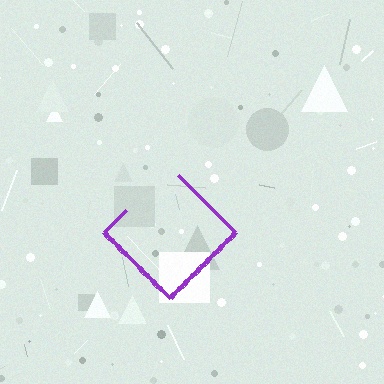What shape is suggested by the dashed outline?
The dashed outline suggests a diamond.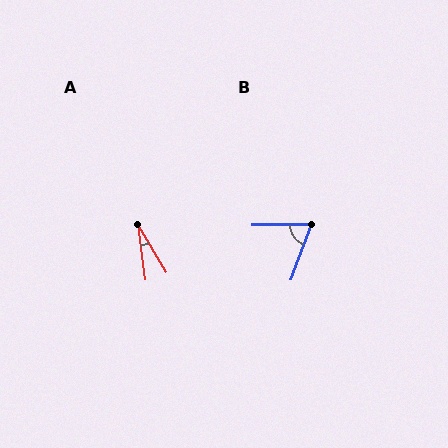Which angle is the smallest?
A, at approximately 23 degrees.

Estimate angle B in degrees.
Approximately 69 degrees.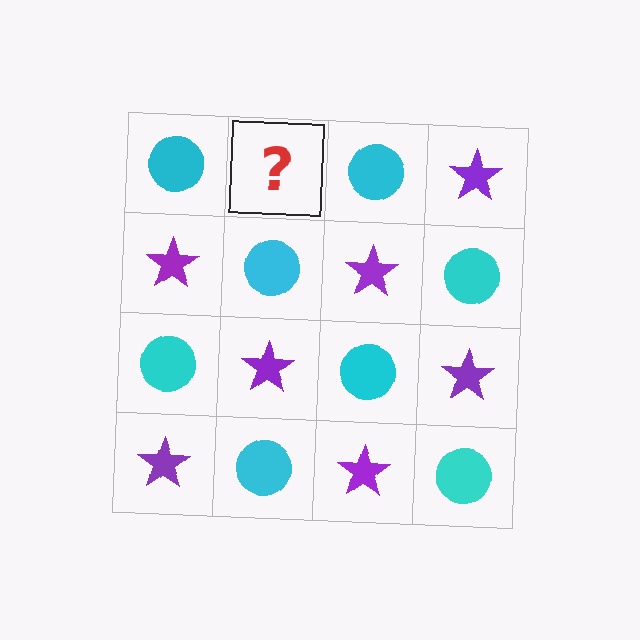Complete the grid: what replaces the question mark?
The question mark should be replaced with a purple star.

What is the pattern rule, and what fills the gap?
The rule is that it alternates cyan circle and purple star in a checkerboard pattern. The gap should be filled with a purple star.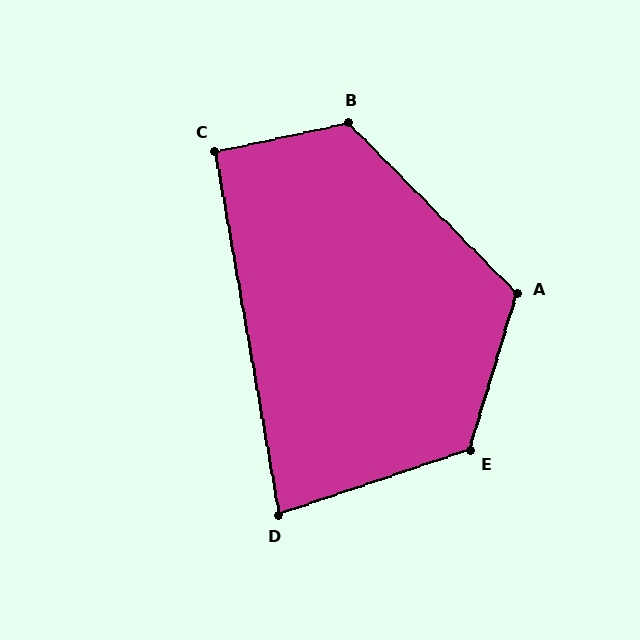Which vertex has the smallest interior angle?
D, at approximately 82 degrees.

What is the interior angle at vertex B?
Approximately 123 degrees (obtuse).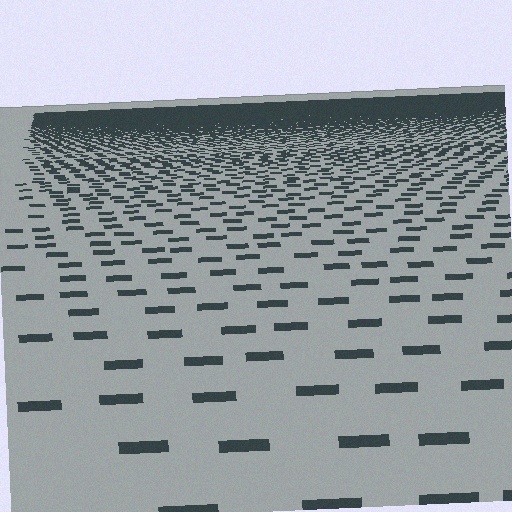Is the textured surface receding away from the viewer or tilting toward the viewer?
The surface is receding away from the viewer. Texture elements get smaller and denser toward the top.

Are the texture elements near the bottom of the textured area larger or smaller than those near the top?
Larger. Near the bottom, elements are closer to the viewer and appear at a bigger on-screen size.